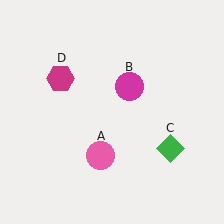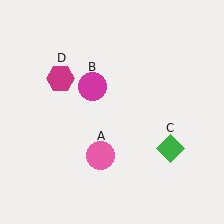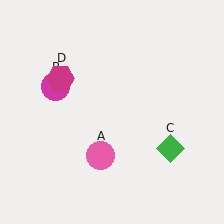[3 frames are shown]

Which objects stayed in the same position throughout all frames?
Pink circle (object A) and green diamond (object C) and magenta hexagon (object D) remained stationary.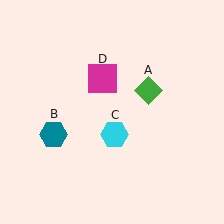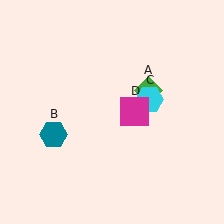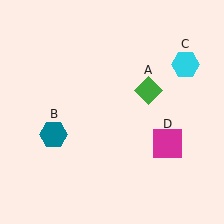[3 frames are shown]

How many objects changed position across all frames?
2 objects changed position: cyan hexagon (object C), magenta square (object D).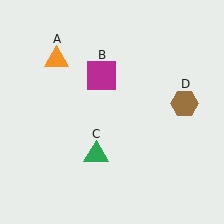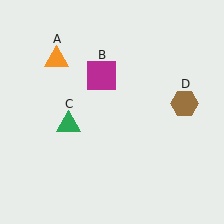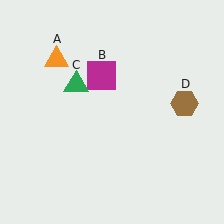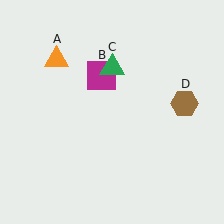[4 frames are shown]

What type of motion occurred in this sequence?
The green triangle (object C) rotated clockwise around the center of the scene.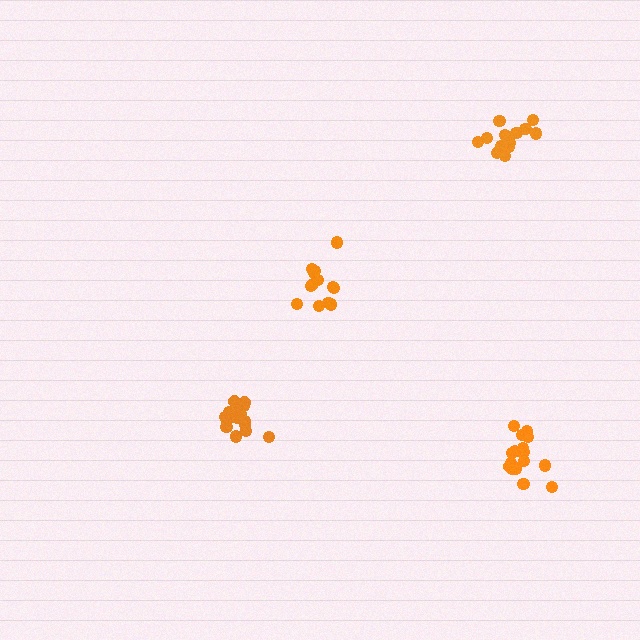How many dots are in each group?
Group 1: 15 dots, Group 2: 13 dots, Group 3: 18 dots, Group 4: 14 dots (60 total).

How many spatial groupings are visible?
There are 4 spatial groupings.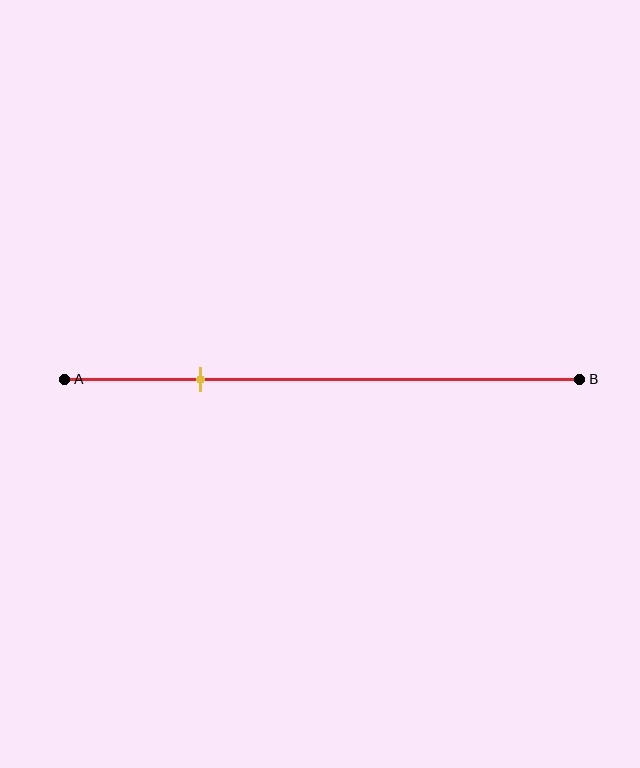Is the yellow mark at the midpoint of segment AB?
No, the mark is at about 25% from A, not at the 50% midpoint.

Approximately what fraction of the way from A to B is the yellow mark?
The yellow mark is approximately 25% of the way from A to B.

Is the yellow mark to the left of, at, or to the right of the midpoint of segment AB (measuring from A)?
The yellow mark is to the left of the midpoint of segment AB.